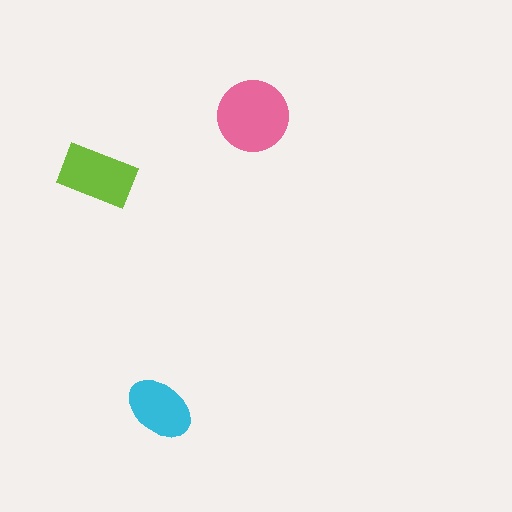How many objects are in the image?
There are 3 objects in the image.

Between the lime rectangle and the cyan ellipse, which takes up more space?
The lime rectangle.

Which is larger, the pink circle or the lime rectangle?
The pink circle.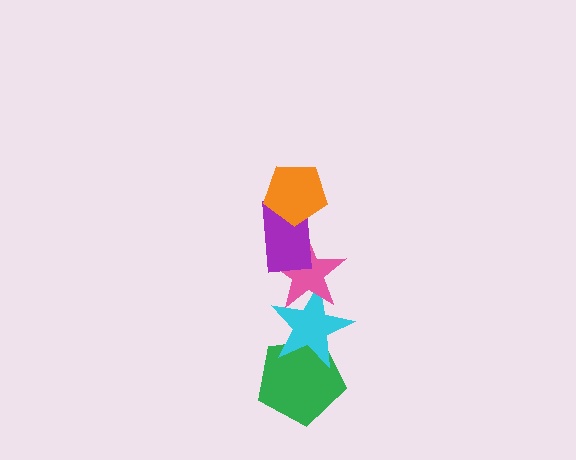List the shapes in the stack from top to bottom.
From top to bottom: the orange pentagon, the purple rectangle, the pink star, the cyan star, the green pentagon.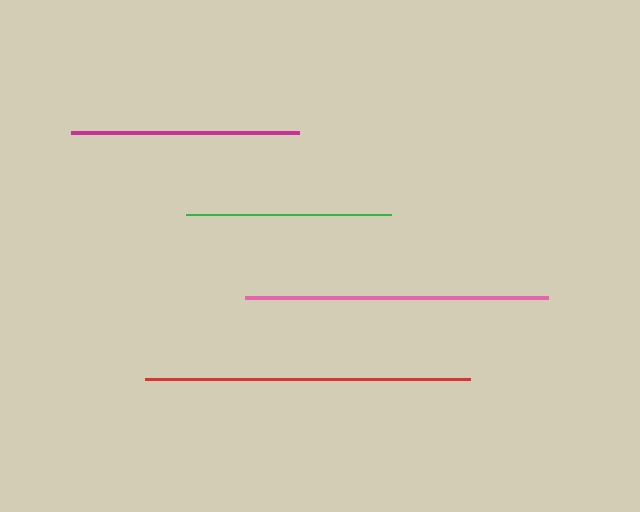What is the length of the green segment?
The green segment is approximately 205 pixels long.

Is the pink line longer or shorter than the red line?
The red line is longer than the pink line.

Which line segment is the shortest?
The green line is the shortest at approximately 205 pixels.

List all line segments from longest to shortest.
From longest to shortest: red, pink, magenta, green.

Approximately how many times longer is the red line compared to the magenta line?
The red line is approximately 1.4 times the length of the magenta line.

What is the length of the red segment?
The red segment is approximately 325 pixels long.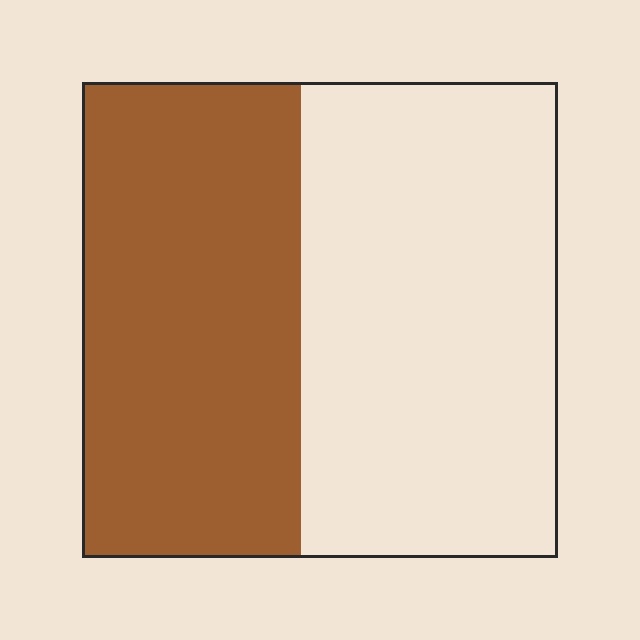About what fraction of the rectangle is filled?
About one half (1/2).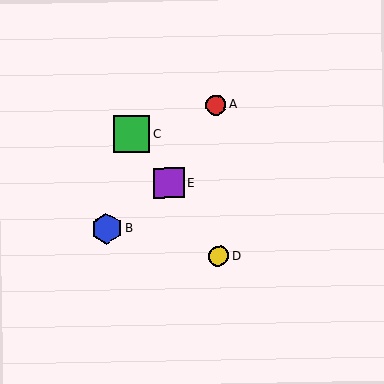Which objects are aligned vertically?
Objects A, D are aligned vertically.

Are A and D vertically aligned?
Yes, both are at x≈216.